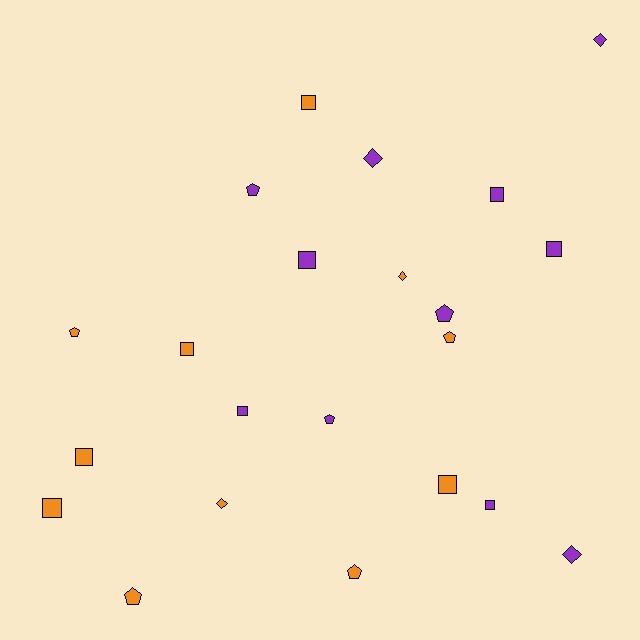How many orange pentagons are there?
There are 4 orange pentagons.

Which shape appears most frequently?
Square, with 10 objects.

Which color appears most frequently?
Purple, with 11 objects.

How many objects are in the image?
There are 22 objects.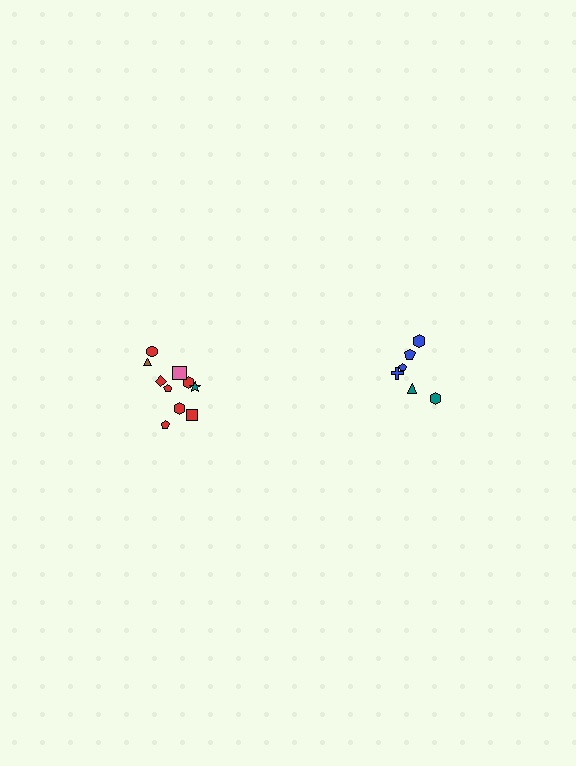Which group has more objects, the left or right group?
The left group.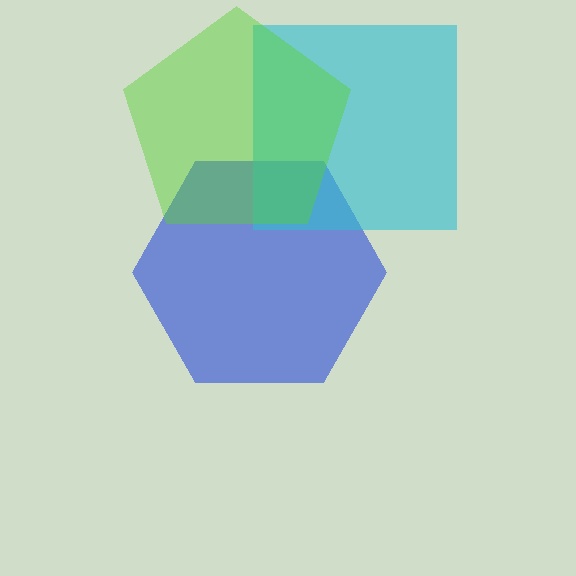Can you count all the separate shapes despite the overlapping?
Yes, there are 3 separate shapes.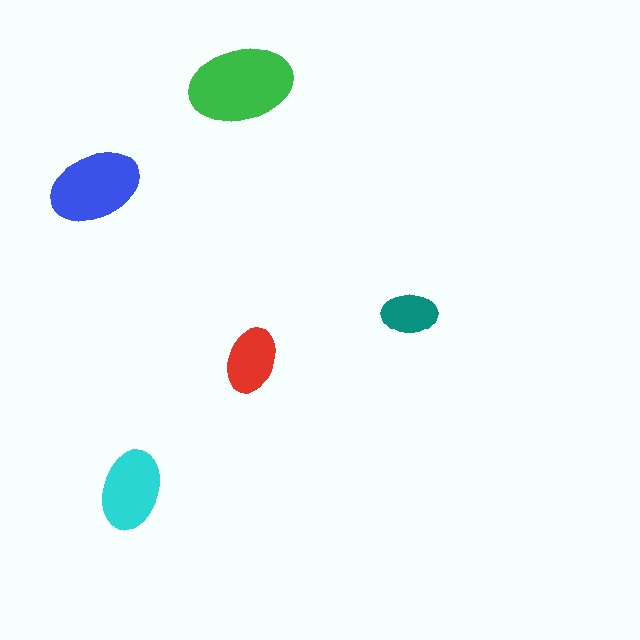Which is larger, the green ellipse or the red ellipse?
The green one.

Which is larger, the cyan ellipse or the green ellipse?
The green one.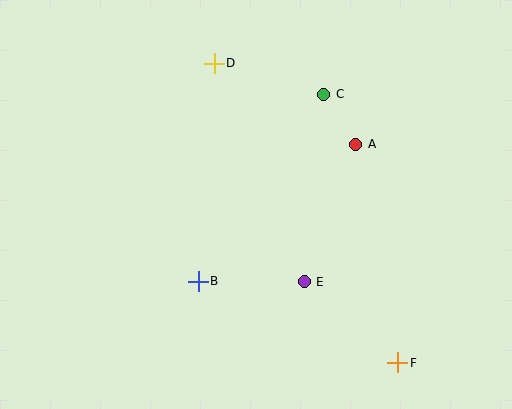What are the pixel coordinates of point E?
Point E is at (304, 282).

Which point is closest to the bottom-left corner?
Point B is closest to the bottom-left corner.